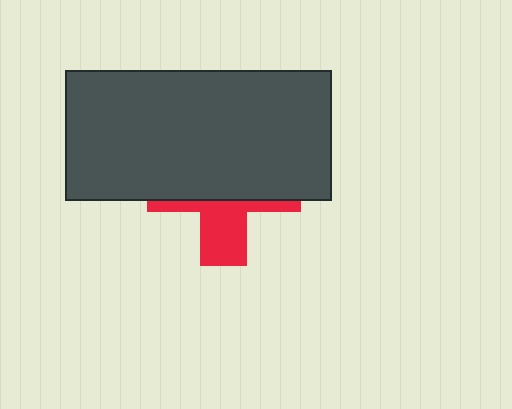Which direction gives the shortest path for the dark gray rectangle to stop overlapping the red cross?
Moving up gives the shortest separation.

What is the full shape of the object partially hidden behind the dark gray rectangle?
The partially hidden object is a red cross.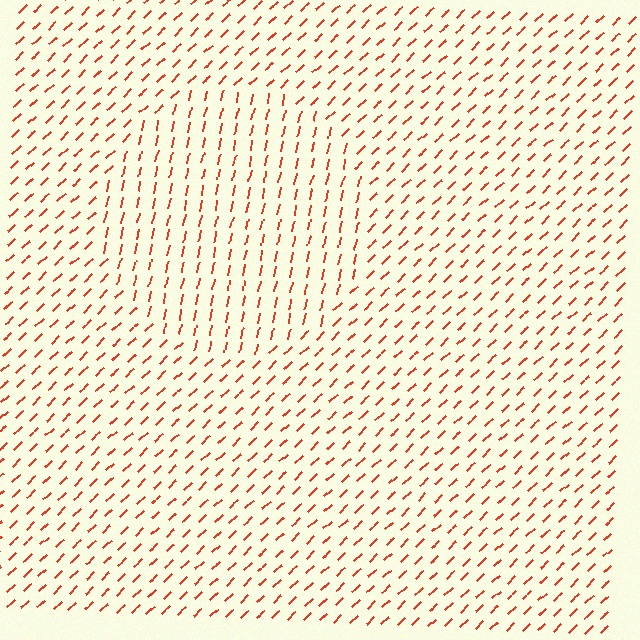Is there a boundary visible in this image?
Yes, there is a texture boundary formed by a change in line orientation.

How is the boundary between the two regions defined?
The boundary is defined purely by a change in line orientation (approximately 34 degrees difference). All lines are the same color and thickness.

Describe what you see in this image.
The image is filled with small red line segments. A circle region in the image has lines oriented differently from the surrounding lines, creating a visible texture boundary.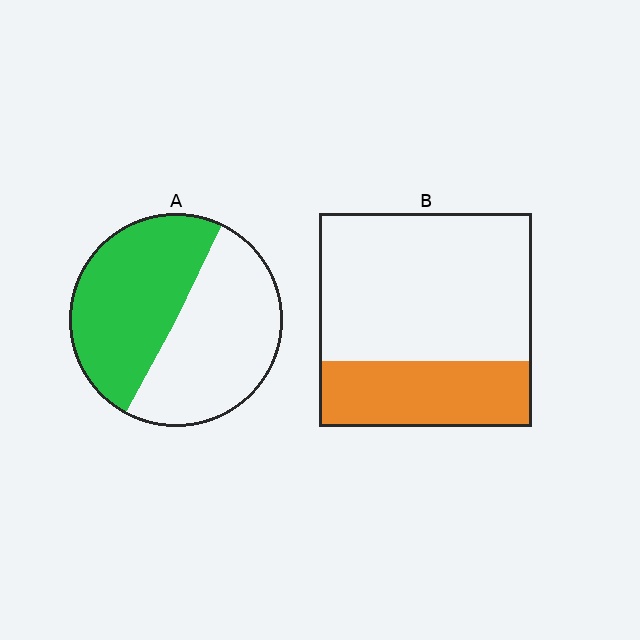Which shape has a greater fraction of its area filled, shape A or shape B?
Shape A.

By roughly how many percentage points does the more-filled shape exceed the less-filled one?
By roughly 20 percentage points (A over B).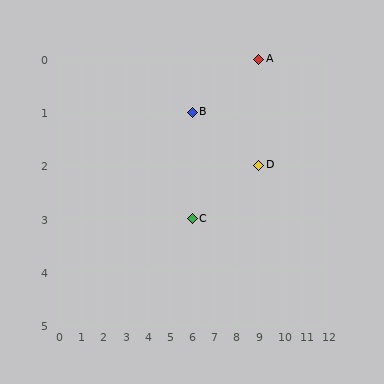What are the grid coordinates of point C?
Point C is at grid coordinates (6, 3).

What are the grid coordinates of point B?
Point B is at grid coordinates (6, 1).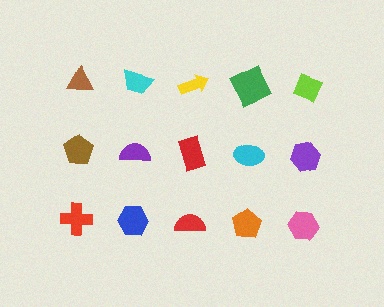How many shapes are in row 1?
5 shapes.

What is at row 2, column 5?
A purple hexagon.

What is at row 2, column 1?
A brown pentagon.